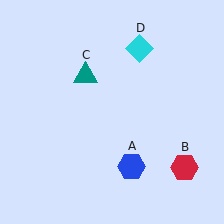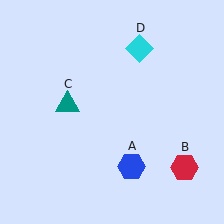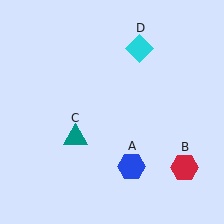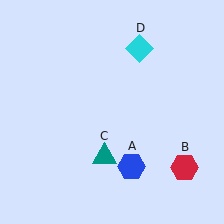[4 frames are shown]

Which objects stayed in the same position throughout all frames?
Blue hexagon (object A) and red hexagon (object B) and cyan diamond (object D) remained stationary.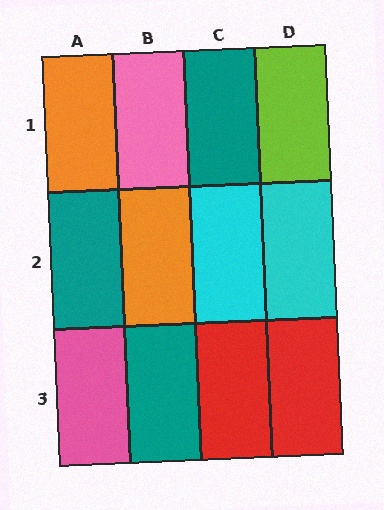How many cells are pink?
2 cells are pink.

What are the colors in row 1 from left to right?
Orange, pink, teal, lime.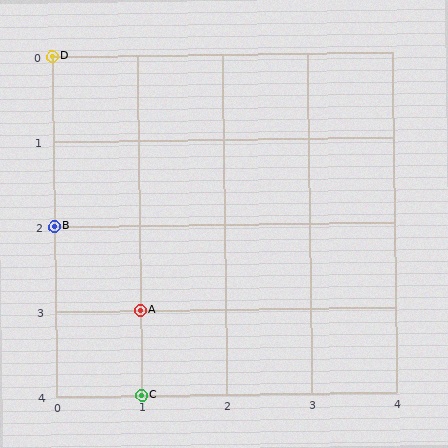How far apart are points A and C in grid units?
Points A and C are 1 row apart.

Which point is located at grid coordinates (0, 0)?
Point D is at (0, 0).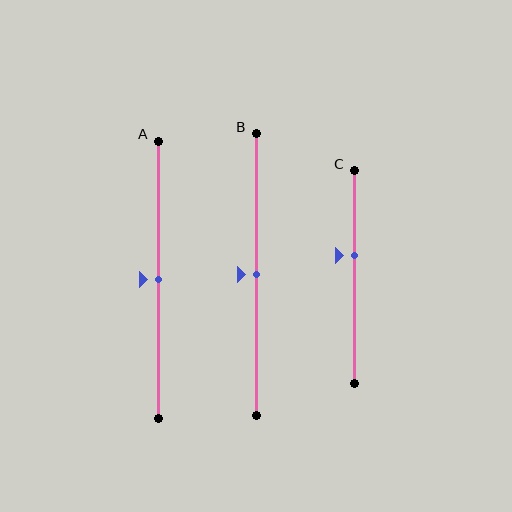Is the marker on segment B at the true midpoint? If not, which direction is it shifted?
Yes, the marker on segment B is at the true midpoint.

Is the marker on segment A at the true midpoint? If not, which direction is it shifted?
Yes, the marker on segment A is at the true midpoint.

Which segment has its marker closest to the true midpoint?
Segment A has its marker closest to the true midpoint.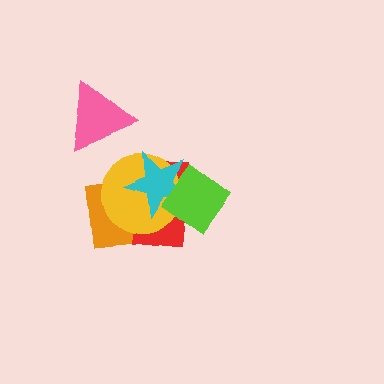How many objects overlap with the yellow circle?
4 objects overlap with the yellow circle.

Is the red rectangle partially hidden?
Yes, it is partially covered by another shape.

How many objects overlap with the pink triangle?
0 objects overlap with the pink triangle.